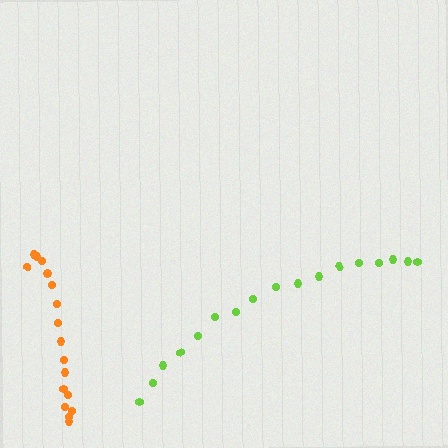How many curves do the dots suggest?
There are 2 distinct paths.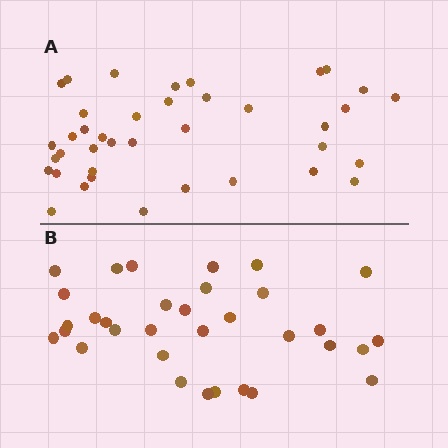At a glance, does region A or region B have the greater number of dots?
Region A (the top region) has more dots.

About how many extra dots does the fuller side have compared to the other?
Region A has about 6 more dots than region B.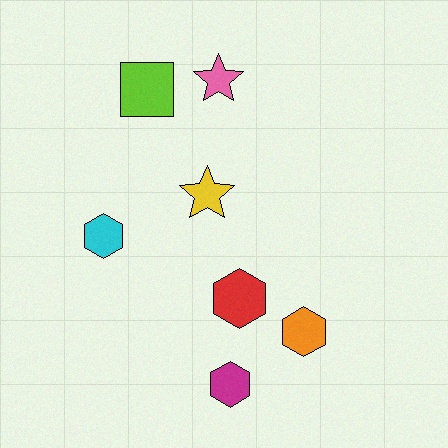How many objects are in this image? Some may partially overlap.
There are 7 objects.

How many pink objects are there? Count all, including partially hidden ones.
There is 1 pink object.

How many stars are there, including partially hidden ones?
There are 2 stars.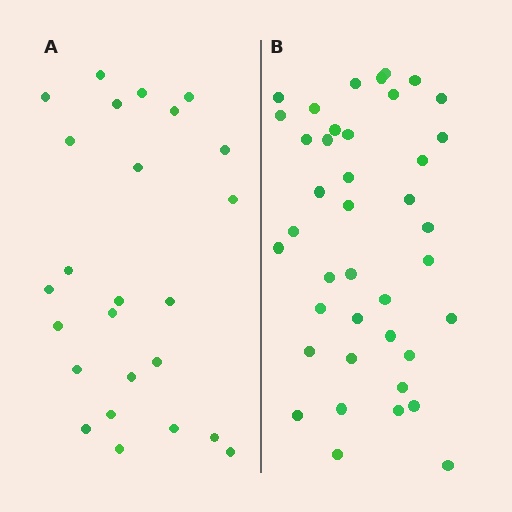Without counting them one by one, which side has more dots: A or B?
Region B (the right region) has more dots.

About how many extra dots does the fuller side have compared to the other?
Region B has approximately 15 more dots than region A.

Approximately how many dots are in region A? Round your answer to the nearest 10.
About 20 dots. (The exact count is 25, which rounds to 20.)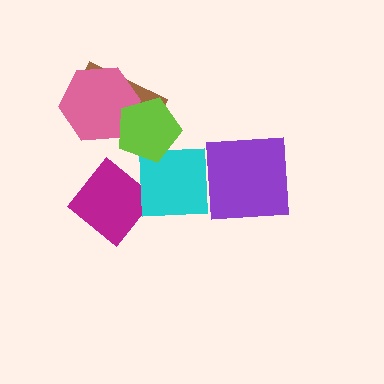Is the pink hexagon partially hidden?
Yes, it is partially covered by another shape.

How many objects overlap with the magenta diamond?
0 objects overlap with the magenta diamond.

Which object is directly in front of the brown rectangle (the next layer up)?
The pink hexagon is directly in front of the brown rectangle.